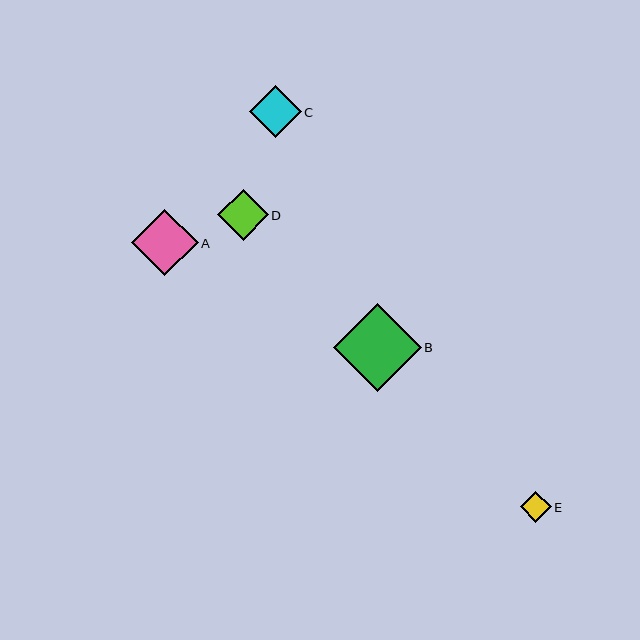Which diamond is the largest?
Diamond B is the largest with a size of approximately 87 pixels.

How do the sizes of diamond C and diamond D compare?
Diamond C and diamond D are approximately the same size.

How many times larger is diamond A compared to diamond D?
Diamond A is approximately 1.3 times the size of diamond D.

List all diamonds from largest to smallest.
From largest to smallest: B, A, C, D, E.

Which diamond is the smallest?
Diamond E is the smallest with a size of approximately 30 pixels.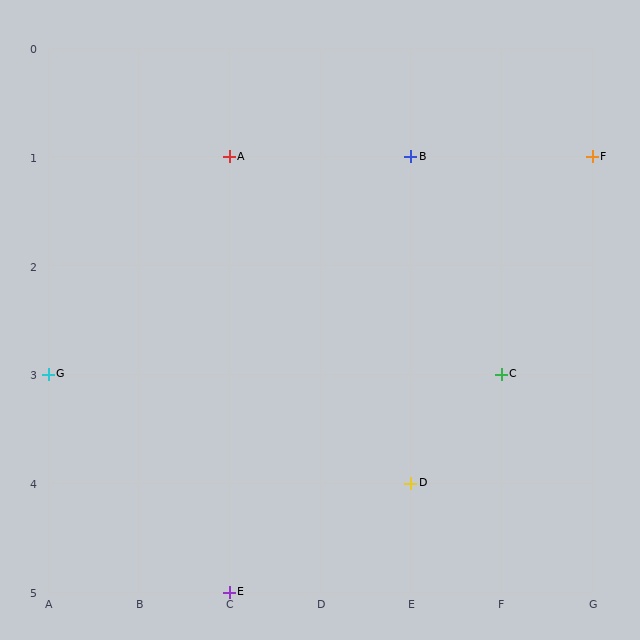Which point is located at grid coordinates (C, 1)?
Point A is at (C, 1).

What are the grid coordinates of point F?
Point F is at grid coordinates (G, 1).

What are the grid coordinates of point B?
Point B is at grid coordinates (E, 1).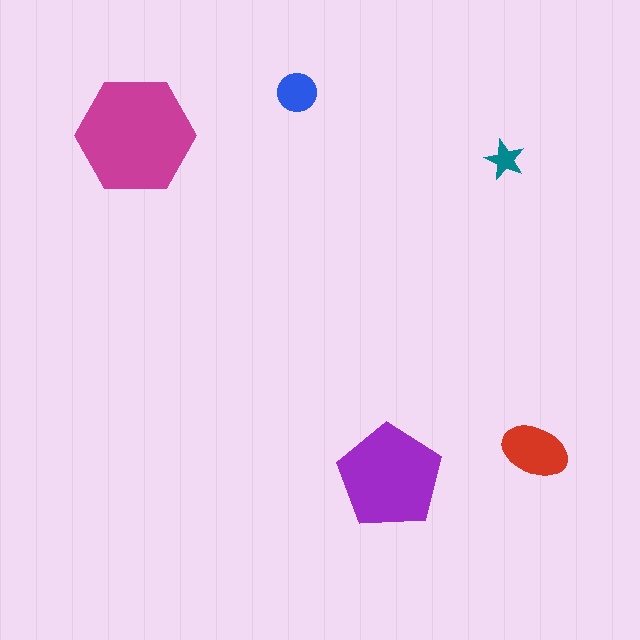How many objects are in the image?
There are 5 objects in the image.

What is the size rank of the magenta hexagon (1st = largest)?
1st.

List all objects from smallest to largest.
The teal star, the blue circle, the red ellipse, the purple pentagon, the magenta hexagon.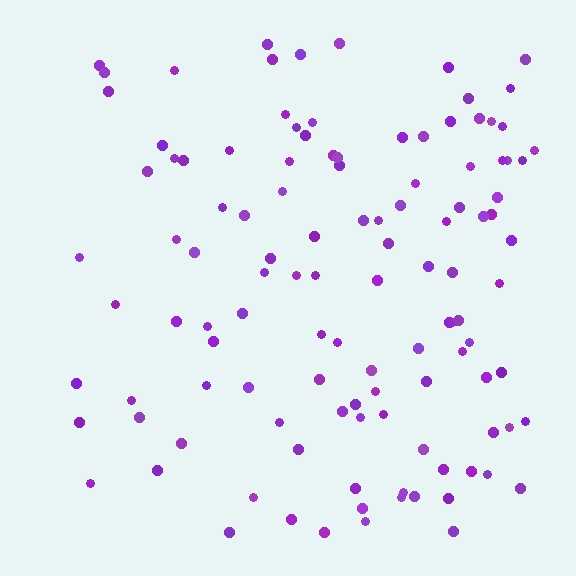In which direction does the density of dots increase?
From left to right, with the right side densest.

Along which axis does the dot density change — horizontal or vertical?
Horizontal.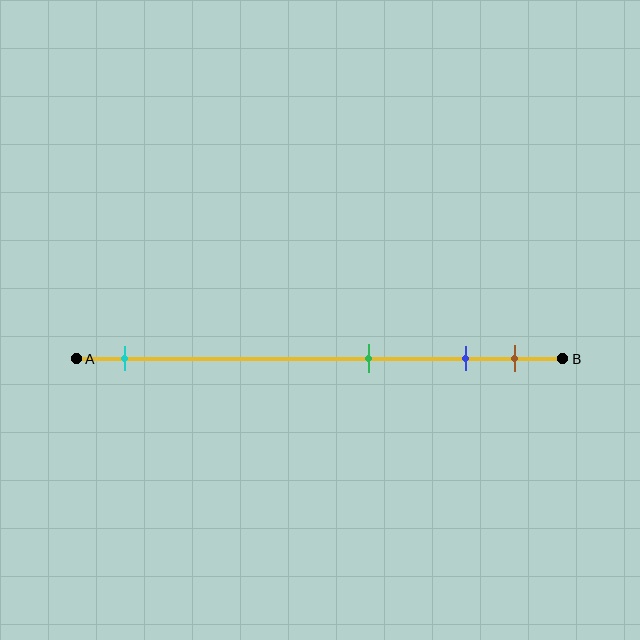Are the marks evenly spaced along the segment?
No, the marks are not evenly spaced.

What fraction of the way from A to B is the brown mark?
The brown mark is approximately 90% (0.9) of the way from A to B.